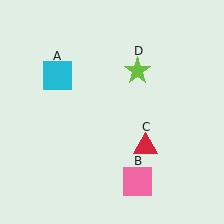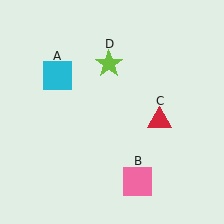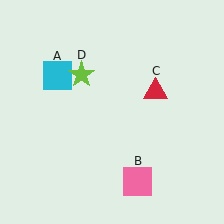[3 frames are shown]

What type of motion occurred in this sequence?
The red triangle (object C), lime star (object D) rotated counterclockwise around the center of the scene.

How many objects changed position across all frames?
2 objects changed position: red triangle (object C), lime star (object D).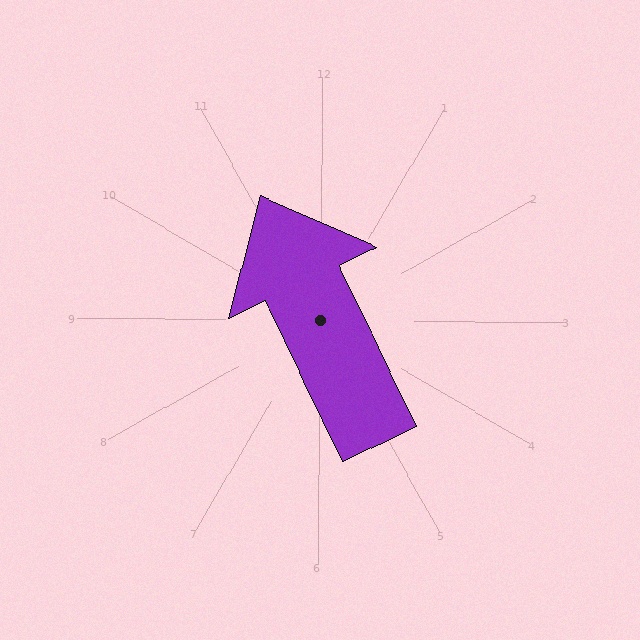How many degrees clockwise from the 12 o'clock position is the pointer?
Approximately 334 degrees.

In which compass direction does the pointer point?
Northwest.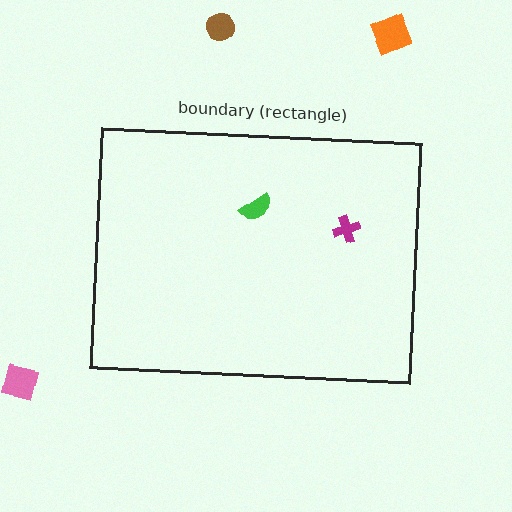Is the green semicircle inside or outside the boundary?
Inside.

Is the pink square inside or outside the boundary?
Outside.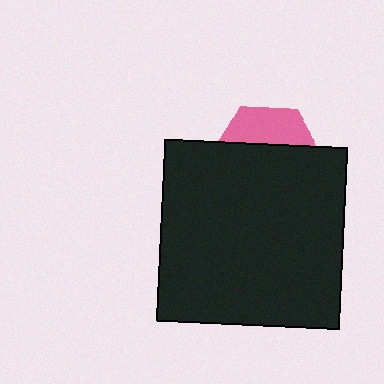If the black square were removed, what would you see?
You would see the complete pink hexagon.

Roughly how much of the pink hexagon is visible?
A small part of it is visible (roughly 33%).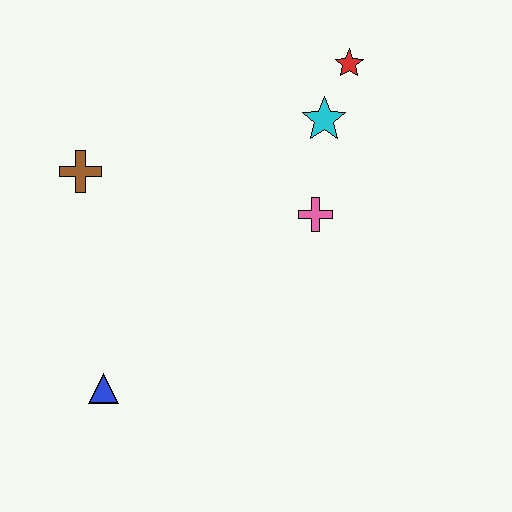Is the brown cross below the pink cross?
No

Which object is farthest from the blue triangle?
The red star is farthest from the blue triangle.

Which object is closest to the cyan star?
The red star is closest to the cyan star.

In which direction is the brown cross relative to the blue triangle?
The brown cross is above the blue triangle.